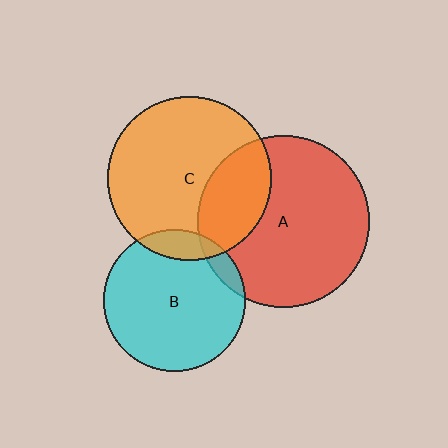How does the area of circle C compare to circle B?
Approximately 1.3 times.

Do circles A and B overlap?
Yes.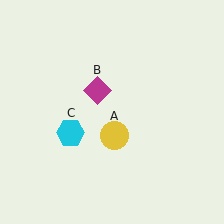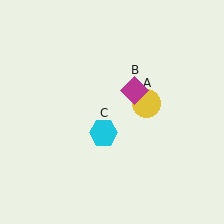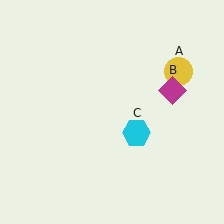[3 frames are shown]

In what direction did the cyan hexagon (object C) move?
The cyan hexagon (object C) moved right.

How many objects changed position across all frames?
3 objects changed position: yellow circle (object A), magenta diamond (object B), cyan hexagon (object C).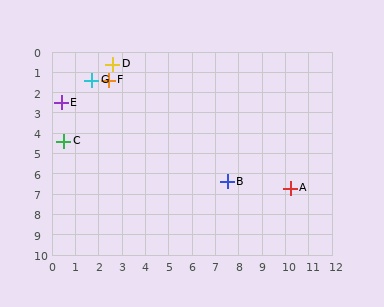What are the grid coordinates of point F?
Point F is at approximately (2.4, 1.4).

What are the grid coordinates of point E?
Point E is at approximately (0.4, 2.5).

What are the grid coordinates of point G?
Point G is at approximately (1.7, 1.4).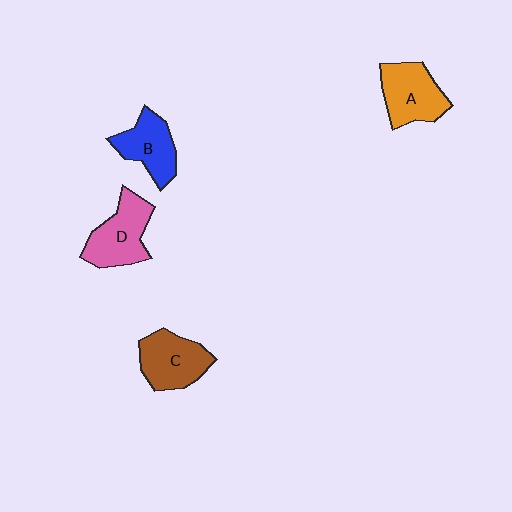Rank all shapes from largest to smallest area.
From largest to smallest: D (pink), A (orange), C (brown), B (blue).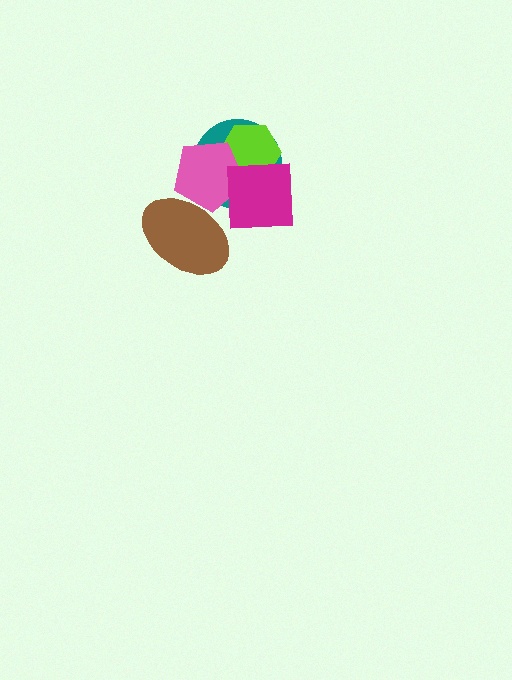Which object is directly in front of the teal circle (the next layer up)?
The lime hexagon is directly in front of the teal circle.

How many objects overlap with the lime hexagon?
3 objects overlap with the lime hexagon.